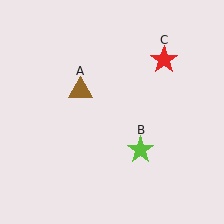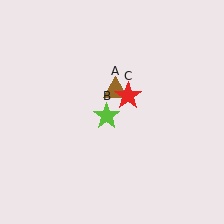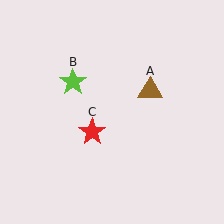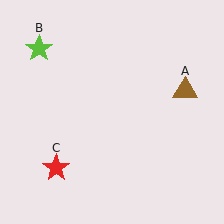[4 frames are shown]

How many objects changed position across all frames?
3 objects changed position: brown triangle (object A), lime star (object B), red star (object C).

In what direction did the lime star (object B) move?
The lime star (object B) moved up and to the left.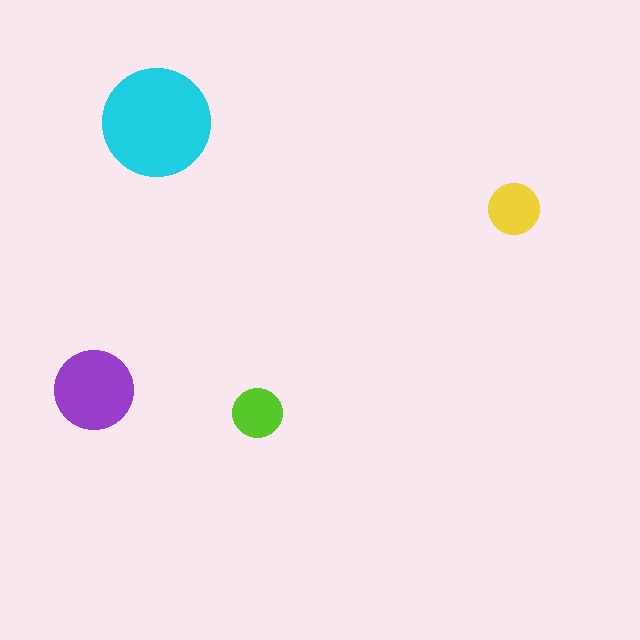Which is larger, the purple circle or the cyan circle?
The cyan one.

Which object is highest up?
The cyan circle is topmost.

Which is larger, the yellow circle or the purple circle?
The purple one.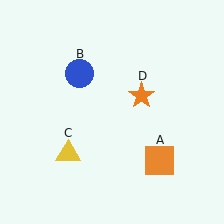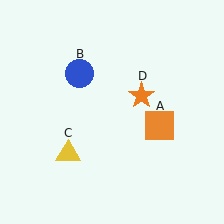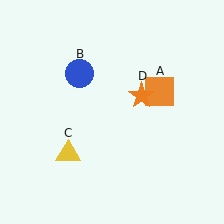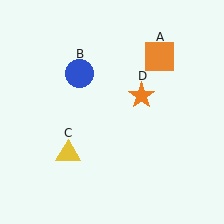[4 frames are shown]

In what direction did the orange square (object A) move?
The orange square (object A) moved up.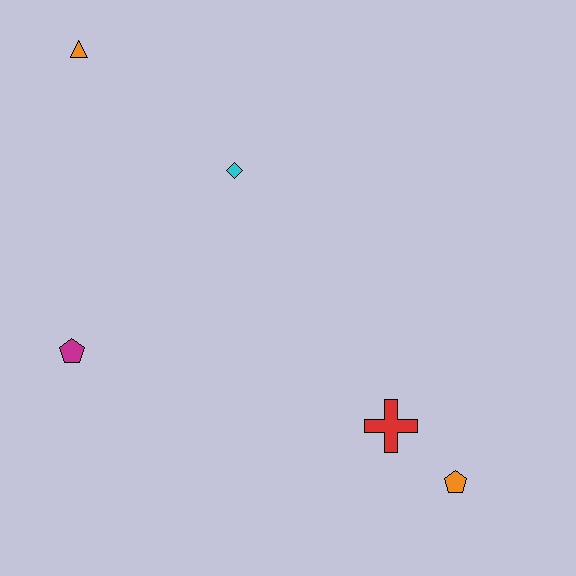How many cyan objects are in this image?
There is 1 cyan object.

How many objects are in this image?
There are 5 objects.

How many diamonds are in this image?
There is 1 diamond.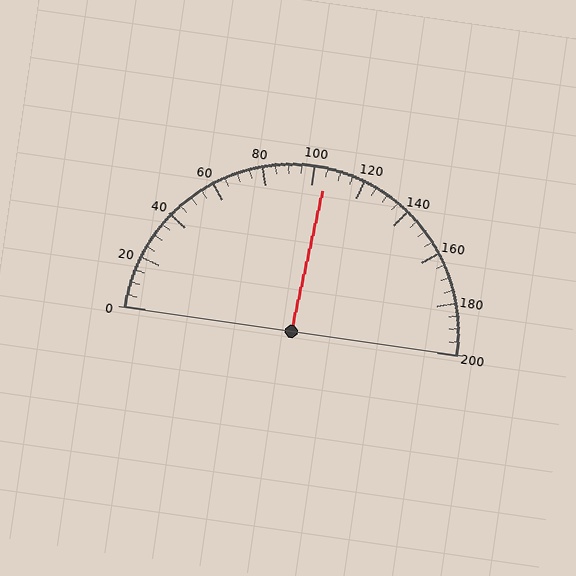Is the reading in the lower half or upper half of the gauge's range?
The reading is in the upper half of the range (0 to 200).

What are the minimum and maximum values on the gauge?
The gauge ranges from 0 to 200.